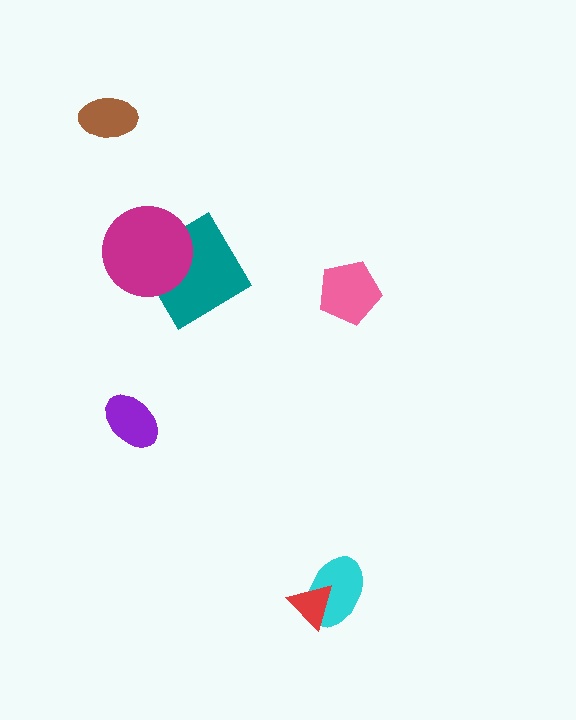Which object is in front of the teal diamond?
The magenta circle is in front of the teal diamond.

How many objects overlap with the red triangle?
1 object overlaps with the red triangle.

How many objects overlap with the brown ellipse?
0 objects overlap with the brown ellipse.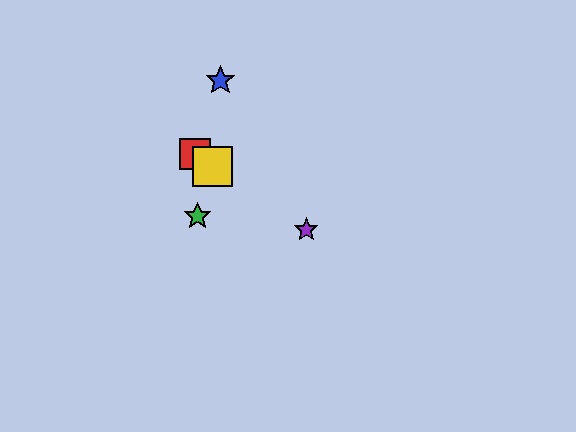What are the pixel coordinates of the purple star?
The purple star is at (306, 230).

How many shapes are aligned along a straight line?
3 shapes (the red square, the yellow square, the purple star) are aligned along a straight line.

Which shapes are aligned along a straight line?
The red square, the yellow square, the purple star are aligned along a straight line.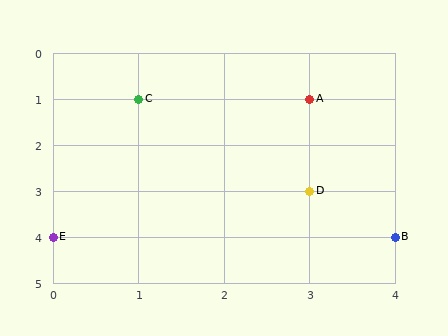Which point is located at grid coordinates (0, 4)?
Point E is at (0, 4).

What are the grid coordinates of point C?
Point C is at grid coordinates (1, 1).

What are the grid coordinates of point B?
Point B is at grid coordinates (4, 4).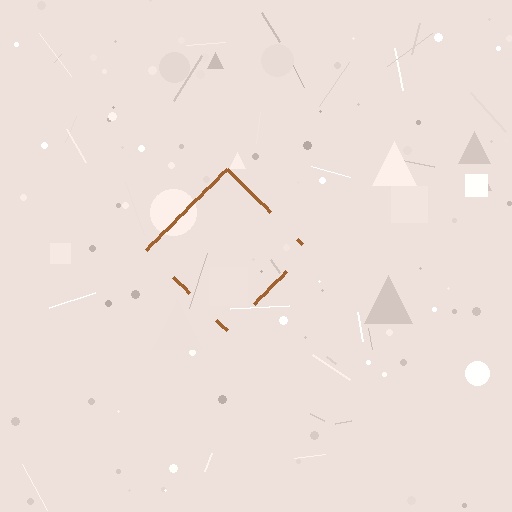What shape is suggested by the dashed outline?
The dashed outline suggests a diamond.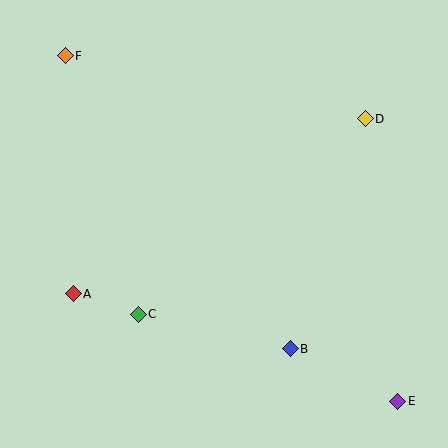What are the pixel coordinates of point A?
Point A is at (73, 294).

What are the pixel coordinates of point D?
Point D is at (365, 119).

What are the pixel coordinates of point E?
Point E is at (398, 401).